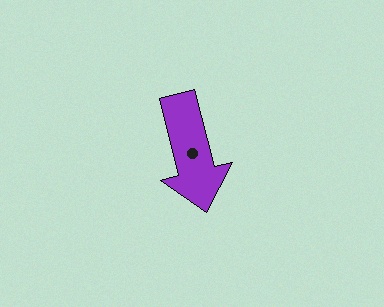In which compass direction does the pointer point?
South.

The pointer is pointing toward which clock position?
Roughly 6 o'clock.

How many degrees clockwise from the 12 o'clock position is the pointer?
Approximately 166 degrees.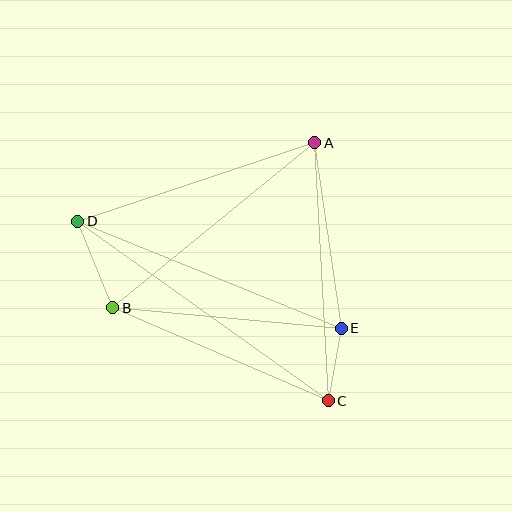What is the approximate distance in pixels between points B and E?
The distance between B and E is approximately 229 pixels.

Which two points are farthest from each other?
Points C and D are farthest from each other.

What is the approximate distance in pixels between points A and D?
The distance between A and D is approximately 250 pixels.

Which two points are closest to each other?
Points C and E are closest to each other.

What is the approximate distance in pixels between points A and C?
The distance between A and C is approximately 258 pixels.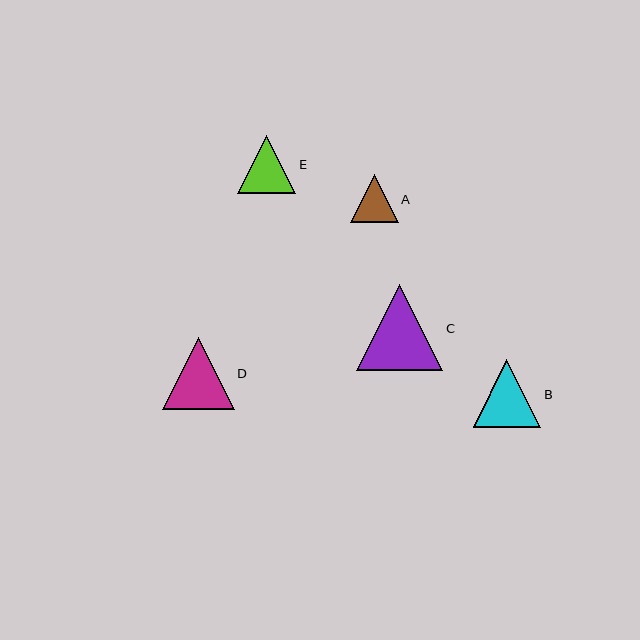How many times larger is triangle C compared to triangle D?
Triangle C is approximately 1.2 times the size of triangle D.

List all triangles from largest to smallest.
From largest to smallest: C, D, B, E, A.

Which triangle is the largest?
Triangle C is the largest with a size of approximately 86 pixels.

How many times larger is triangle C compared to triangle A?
Triangle C is approximately 1.8 times the size of triangle A.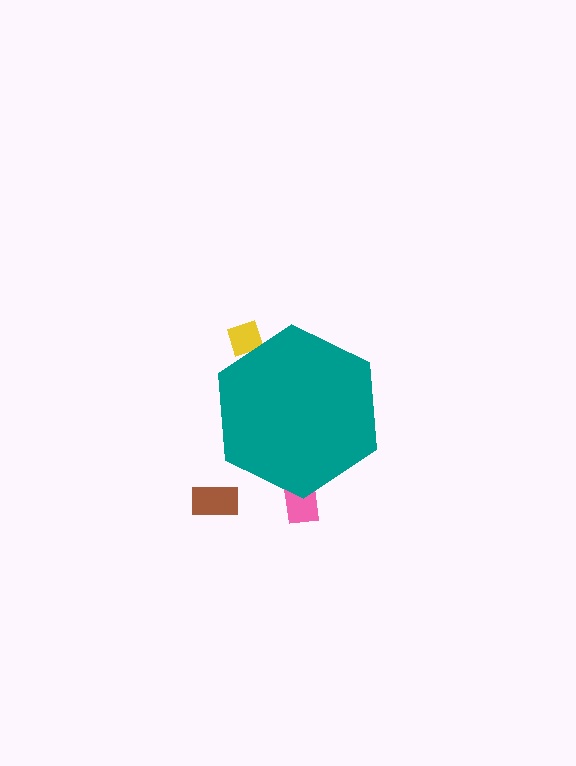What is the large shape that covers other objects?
A teal hexagon.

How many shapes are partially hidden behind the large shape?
2 shapes are partially hidden.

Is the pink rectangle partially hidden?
Yes, the pink rectangle is partially hidden behind the teal hexagon.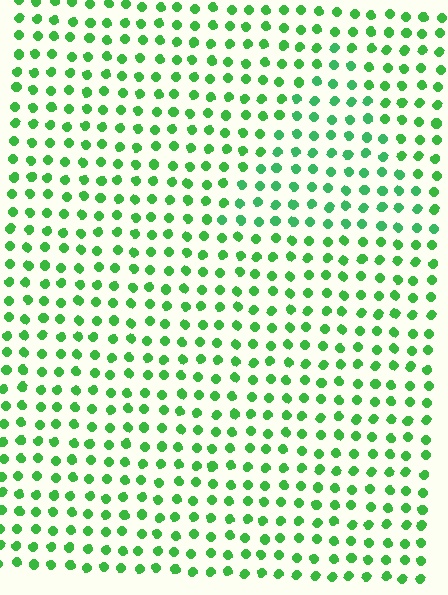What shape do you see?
I see a triangle.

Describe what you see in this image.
The image is filled with small green elements in a uniform arrangement. A triangle-shaped region is visible where the elements are tinted to a slightly different hue, forming a subtle color boundary.